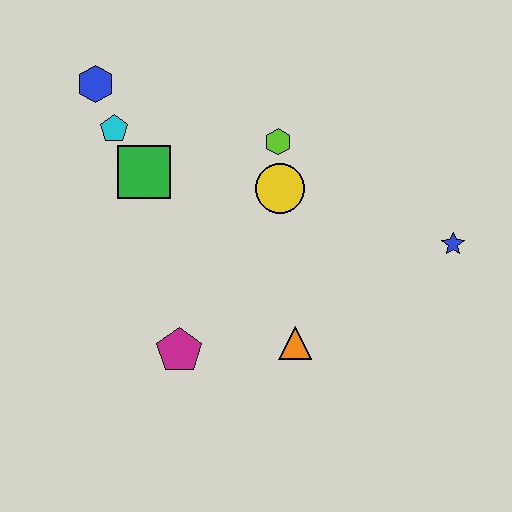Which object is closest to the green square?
The cyan pentagon is closest to the green square.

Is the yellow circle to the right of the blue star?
No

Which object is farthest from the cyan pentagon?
The blue star is farthest from the cyan pentagon.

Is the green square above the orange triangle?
Yes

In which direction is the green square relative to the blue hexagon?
The green square is below the blue hexagon.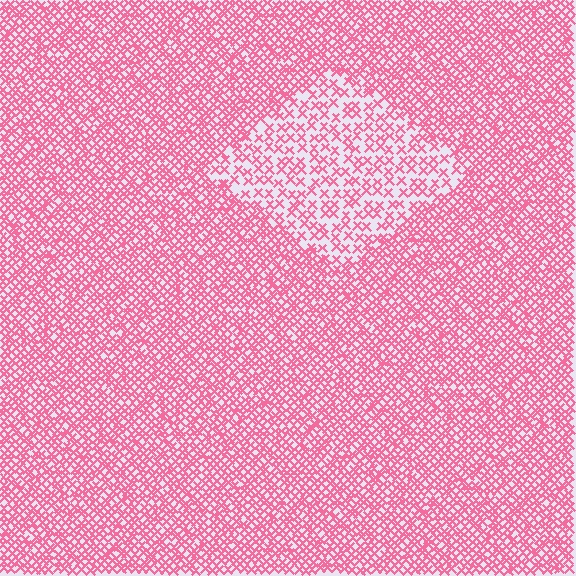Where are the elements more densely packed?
The elements are more densely packed outside the diamond boundary.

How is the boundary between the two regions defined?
The boundary is defined by a change in element density (approximately 2.0x ratio). All elements are the same color, size, and shape.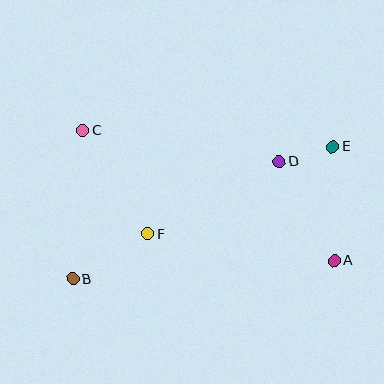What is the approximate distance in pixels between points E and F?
The distance between E and F is approximately 205 pixels.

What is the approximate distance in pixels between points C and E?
The distance between C and E is approximately 251 pixels.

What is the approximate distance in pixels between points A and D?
The distance between A and D is approximately 113 pixels.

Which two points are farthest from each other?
Points B and E are farthest from each other.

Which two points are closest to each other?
Points D and E are closest to each other.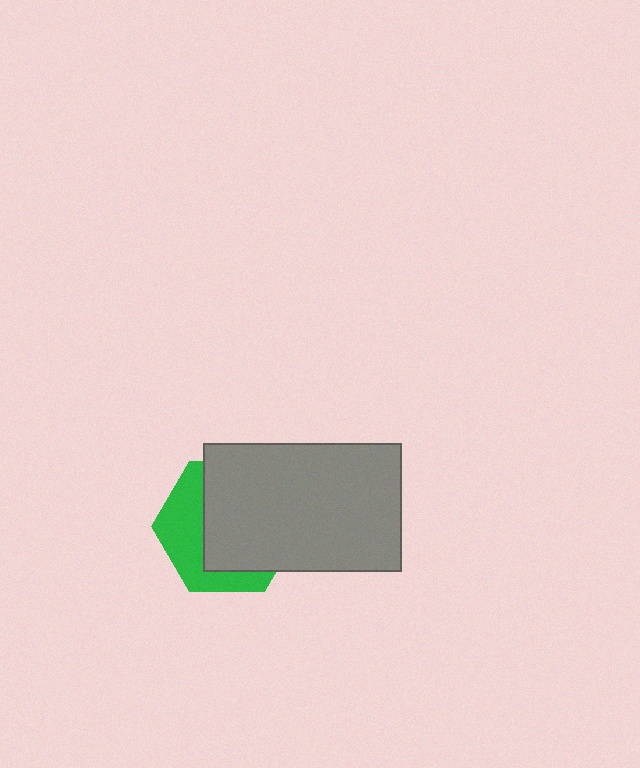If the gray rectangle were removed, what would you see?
You would see the complete green hexagon.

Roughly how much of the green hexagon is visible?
A small part of it is visible (roughly 38%).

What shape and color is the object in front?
The object in front is a gray rectangle.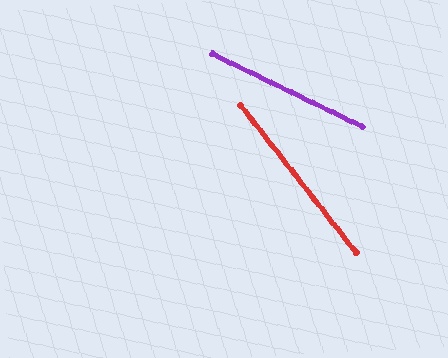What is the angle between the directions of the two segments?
Approximately 26 degrees.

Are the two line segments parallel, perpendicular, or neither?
Neither parallel nor perpendicular — they differ by about 26°.